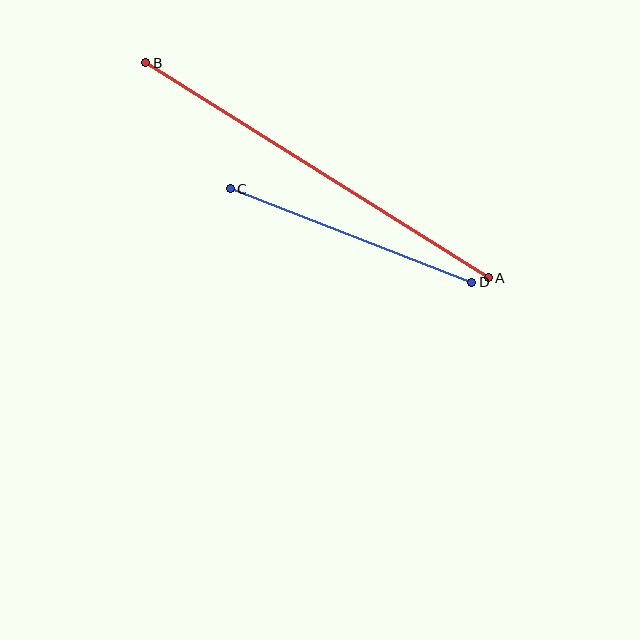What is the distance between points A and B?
The distance is approximately 404 pixels.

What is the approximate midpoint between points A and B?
The midpoint is at approximately (317, 170) pixels.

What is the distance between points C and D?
The distance is approximately 259 pixels.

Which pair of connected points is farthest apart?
Points A and B are farthest apart.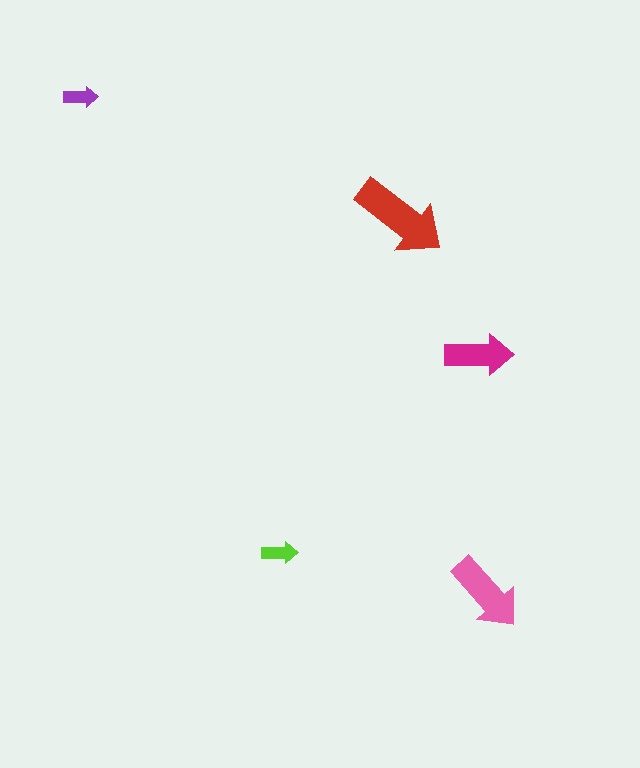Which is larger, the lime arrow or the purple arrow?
The lime one.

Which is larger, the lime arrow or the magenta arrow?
The magenta one.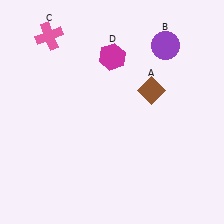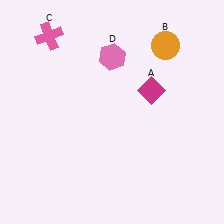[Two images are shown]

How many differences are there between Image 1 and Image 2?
There are 3 differences between the two images.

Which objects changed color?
A changed from brown to magenta. B changed from purple to orange. D changed from magenta to pink.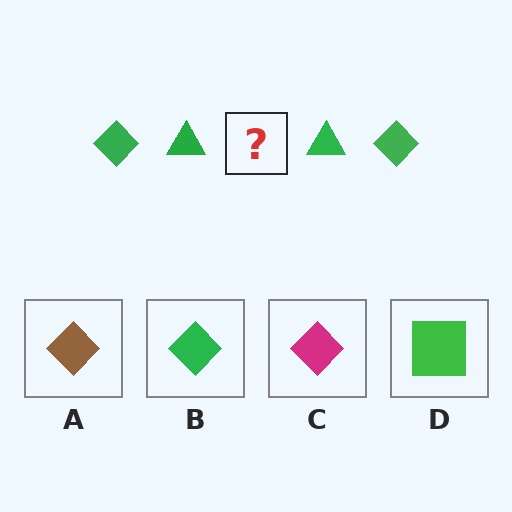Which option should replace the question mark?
Option B.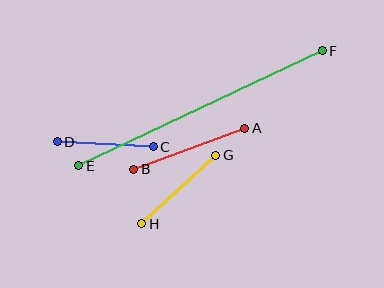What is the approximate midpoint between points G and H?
The midpoint is at approximately (179, 190) pixels.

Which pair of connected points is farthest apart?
Points E and F are farthest apart.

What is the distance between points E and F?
The distance is approximately 269 pixels.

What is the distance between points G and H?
The distance is approximately 101 pixels.